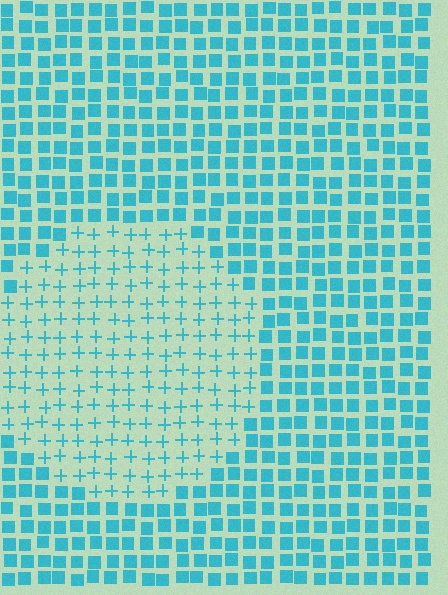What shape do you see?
I see a circle.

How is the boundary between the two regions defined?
The boundary is defined by a change in element shape: plus signs inside vs. squares outside. All elements share the same color and spacing.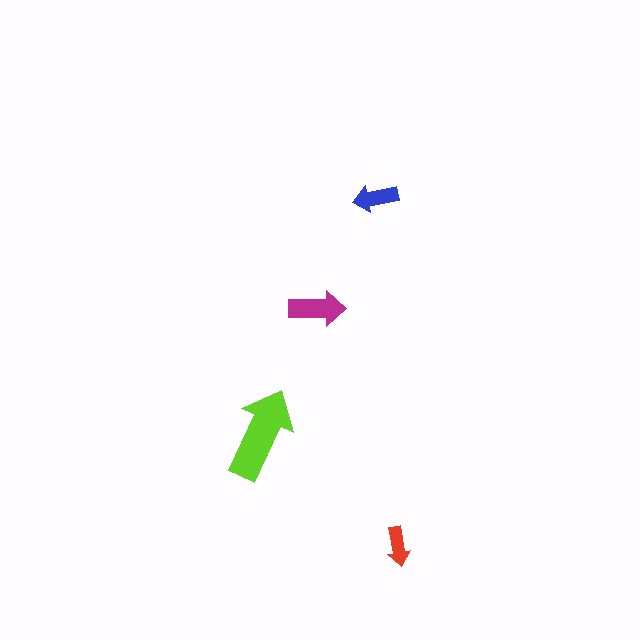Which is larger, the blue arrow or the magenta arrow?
The magenta one.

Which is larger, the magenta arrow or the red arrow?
The magenta one.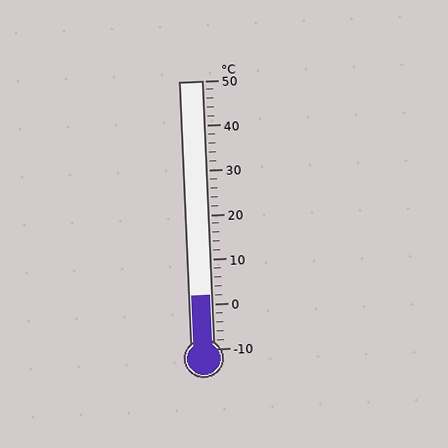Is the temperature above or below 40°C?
The temperature is below 40°C.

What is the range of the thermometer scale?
The thermometer scale ranges from -10°C to 50°C.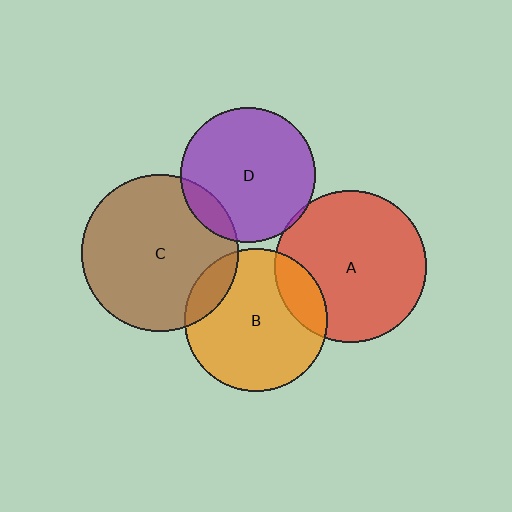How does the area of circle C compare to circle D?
Approximately 1.4 times.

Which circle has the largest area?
Circle C (brown).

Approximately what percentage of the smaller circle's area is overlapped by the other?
Approximately 5%.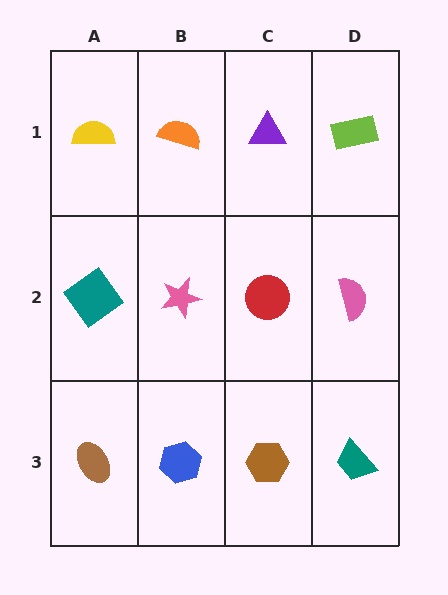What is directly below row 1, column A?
A teal diamond.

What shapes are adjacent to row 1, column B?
A pink star (row 2, column B), a yellow semicircle (row 1, column A), a purple triangle (row 1, column C).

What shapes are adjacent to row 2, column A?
A yellow semicircle (row 1, column A), a brown ellipse (row 3, column A), a pink star (row 2, column B).